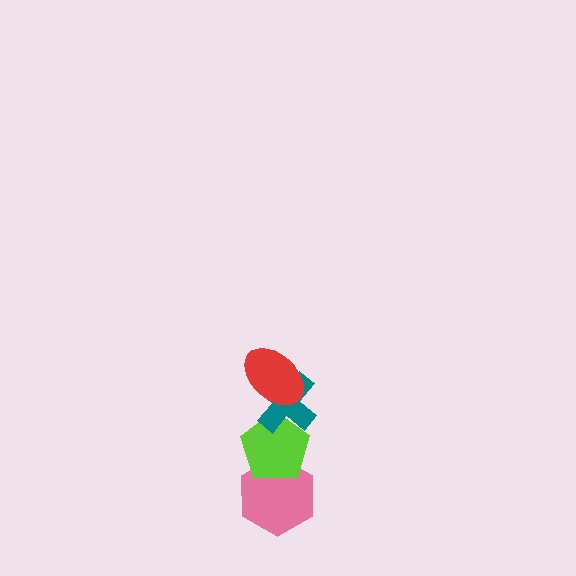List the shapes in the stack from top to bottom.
From top to bottom: the red ellipse, the teal cross, the lime pentagon, the pink hexagon.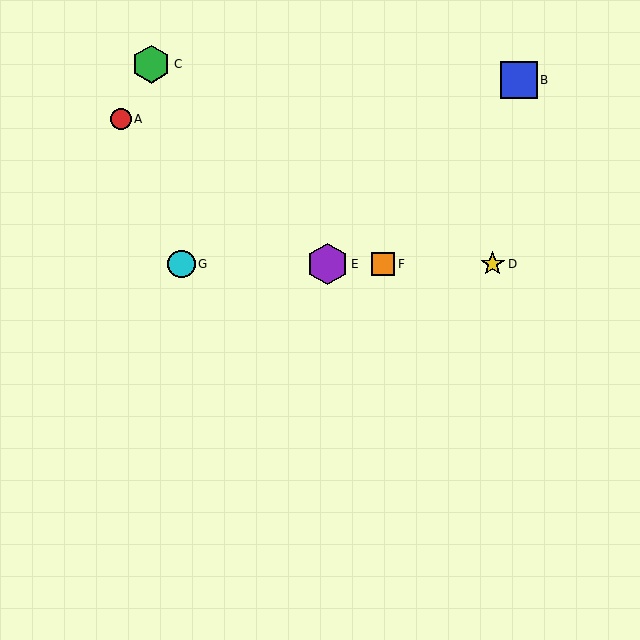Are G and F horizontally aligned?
Yes, both are at y≈264.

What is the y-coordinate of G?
Object G is at y≈264.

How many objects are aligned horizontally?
4 objects (D, E, F, G) are aligned horizontally.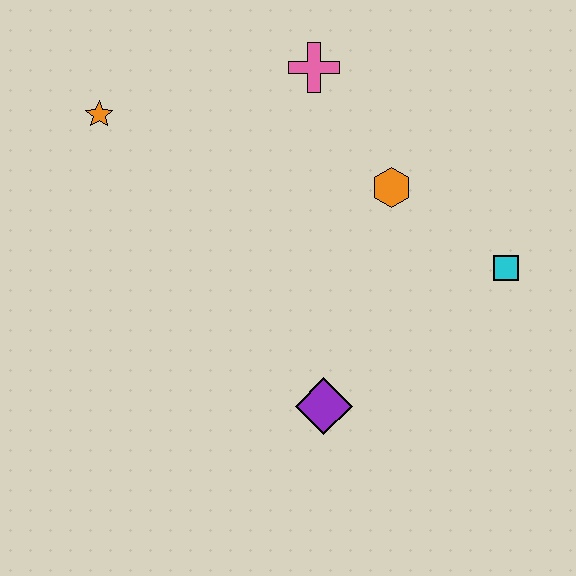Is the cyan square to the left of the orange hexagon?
No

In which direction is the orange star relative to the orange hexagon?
The orange star is to the left of the orange hexagon.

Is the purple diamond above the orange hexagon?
No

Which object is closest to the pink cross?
The orange hexagon is closest to the pink cross.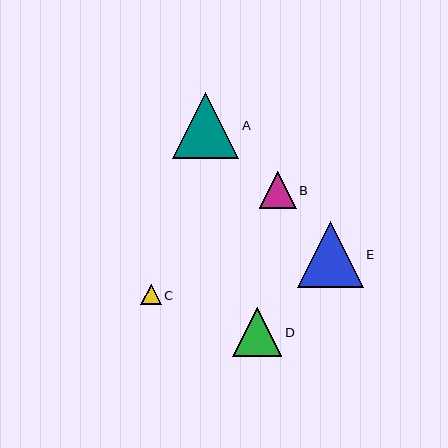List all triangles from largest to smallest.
From largest to smallest: E, A, D, B, C.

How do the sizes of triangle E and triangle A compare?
Triangle E and triangle A are approximately the same size.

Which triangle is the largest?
Triangle E is the largest with a size of approximately 66 pixels.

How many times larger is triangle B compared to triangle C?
Triangle B is approximately 1.8 times the size of triangle C.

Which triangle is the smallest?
Triangle C is the smallest with a size of approximately 20 pixels.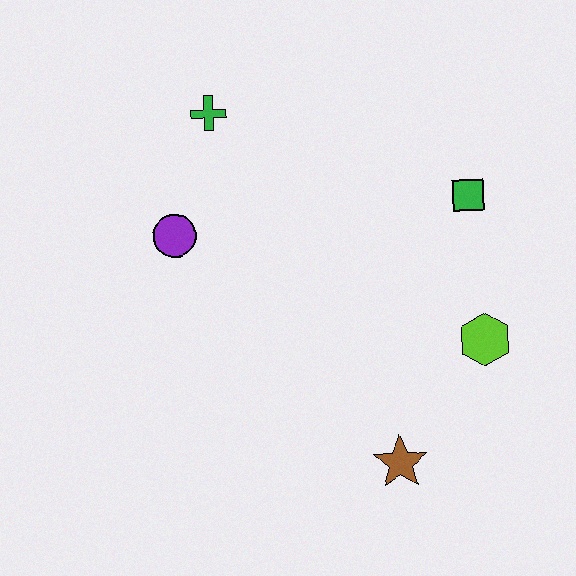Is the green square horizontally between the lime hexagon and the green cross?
Yes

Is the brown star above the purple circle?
No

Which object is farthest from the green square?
The purple circle is farthest from the green square.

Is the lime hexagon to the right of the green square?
Yes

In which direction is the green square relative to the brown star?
The green square is above the brown star.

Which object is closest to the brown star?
The lime hexagon is closest to the brown star.